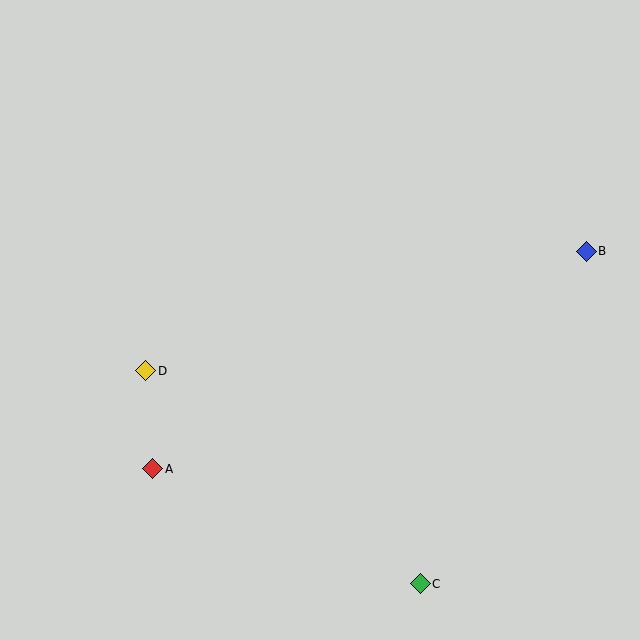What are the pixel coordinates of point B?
Point B is at (586, 251).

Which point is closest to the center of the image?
Point D at (146, 371) is closest to the center.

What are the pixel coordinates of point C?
Point C is at (420, 584).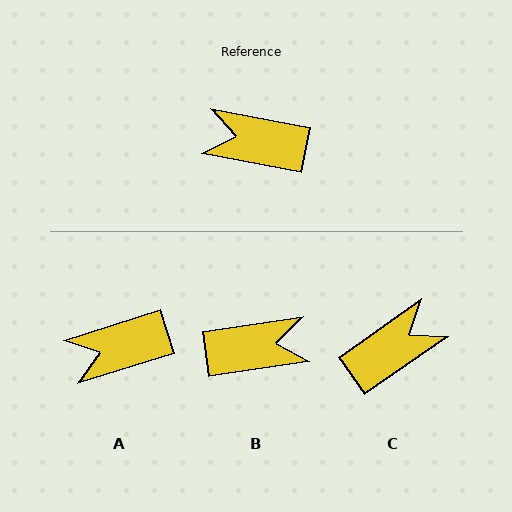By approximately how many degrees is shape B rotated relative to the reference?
Approximately 161 degrees clockwise.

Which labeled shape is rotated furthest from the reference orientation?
B, about 161 degrees away.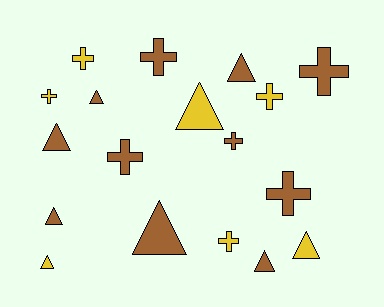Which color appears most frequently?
Brown, with 11 objects.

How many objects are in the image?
There are 18 objects.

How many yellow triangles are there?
There are 3 yellow triangles.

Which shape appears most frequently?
Cross, with 9 objects.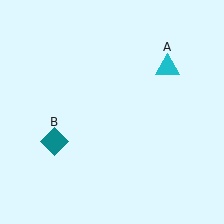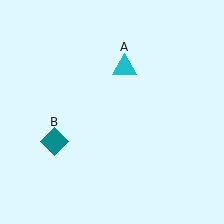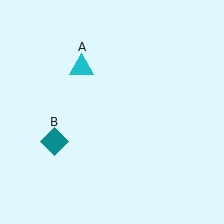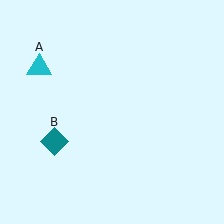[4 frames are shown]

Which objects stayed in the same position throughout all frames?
Teal diamond (object B) remained stationary.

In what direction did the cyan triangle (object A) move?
The cyan triangle (object A) moved left.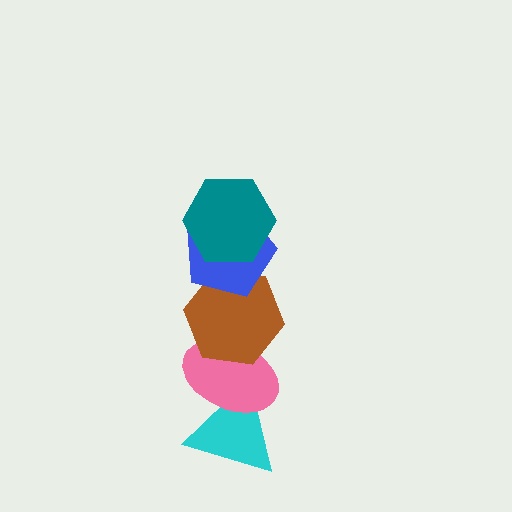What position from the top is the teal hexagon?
The teal hexagon is 1st from the top.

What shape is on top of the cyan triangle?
The pink ellipse is on top of the cyan triangle.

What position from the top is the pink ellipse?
The pink ellipse is 4th from the top.